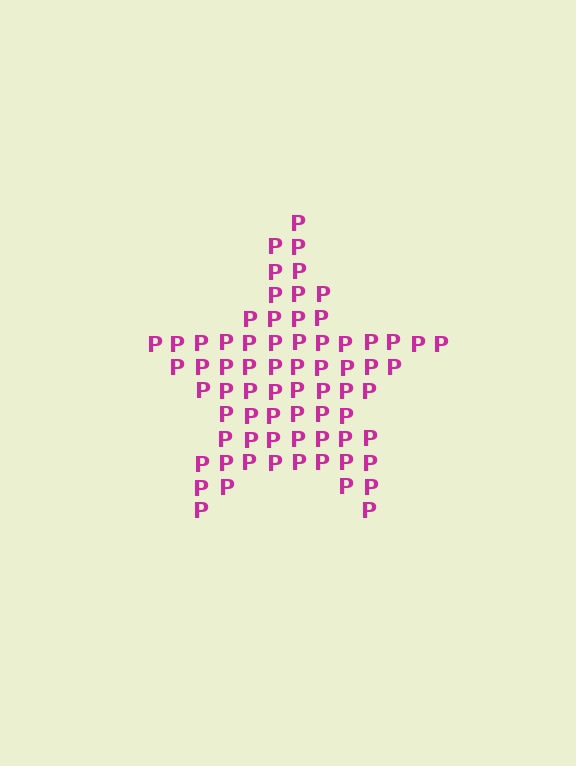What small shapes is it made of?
It is made of small letter P's.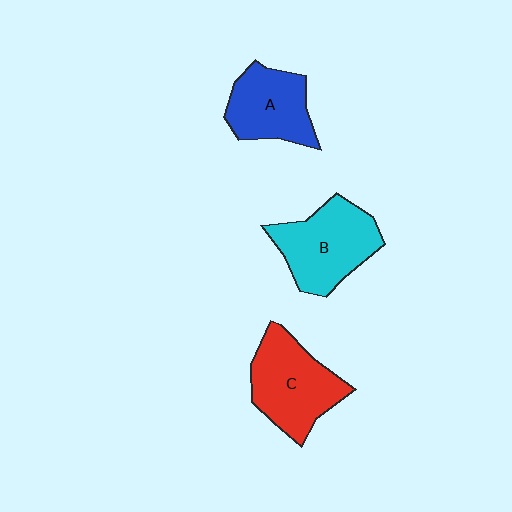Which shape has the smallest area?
Shape A (blue).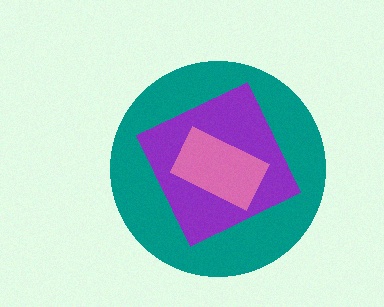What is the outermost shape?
The teal circle.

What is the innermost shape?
The pink rectangle.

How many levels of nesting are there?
3.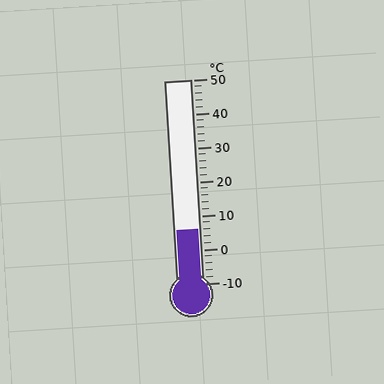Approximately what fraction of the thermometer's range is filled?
The thermometer is filled to approximately 25% of its range.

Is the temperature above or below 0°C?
The temperature is above 0°C.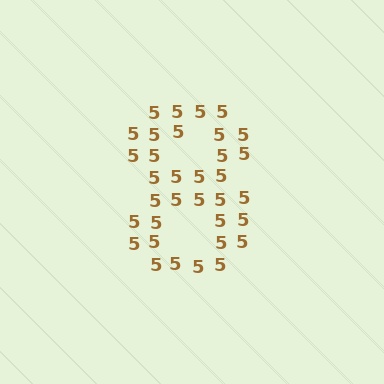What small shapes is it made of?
It is made of small digit 5's.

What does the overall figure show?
The overall figure shows the digit 8.